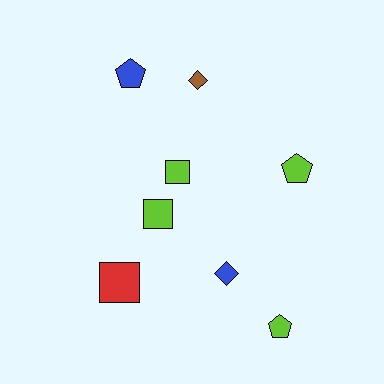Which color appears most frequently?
Lime, with 4 objects.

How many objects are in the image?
There are 8 objects.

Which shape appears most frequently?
Square, with 3 objects.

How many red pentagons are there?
There are no red pentagons.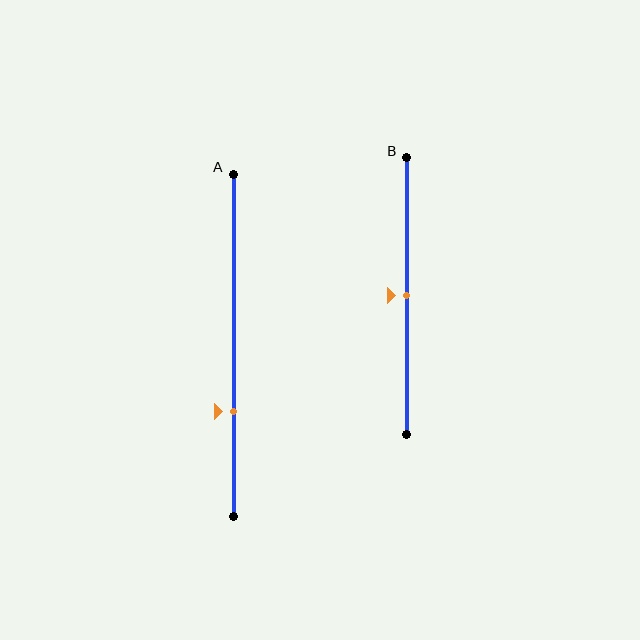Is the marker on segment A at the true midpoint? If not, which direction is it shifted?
No, the marker on segment A is shifted downward by about 19% of the segment length.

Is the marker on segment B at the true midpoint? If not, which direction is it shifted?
Yes, the marker on segment B is at the true midpoint.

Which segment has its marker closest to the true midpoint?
Segment B has its marker closest to the true midpoint.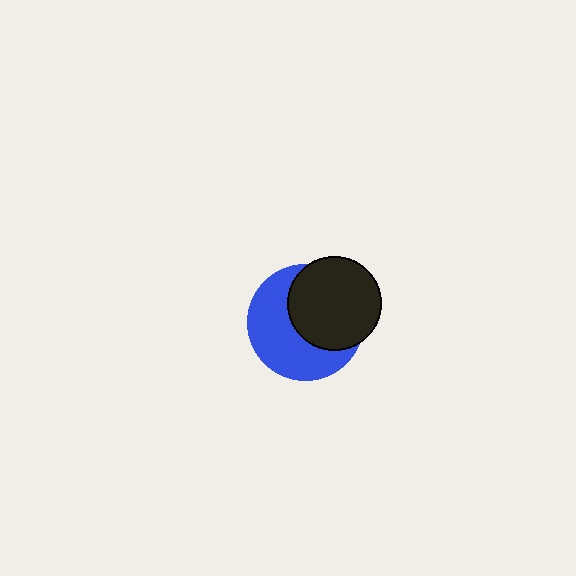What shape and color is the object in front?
The object in front is a black circle.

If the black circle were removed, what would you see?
You would see the complete blue circle.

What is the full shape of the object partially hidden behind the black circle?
The partially hidden object is a blue circle.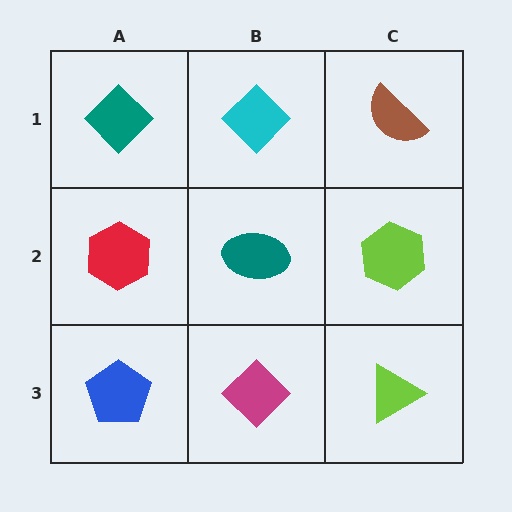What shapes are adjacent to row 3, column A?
A red hexagon (row 2, column A), a magenta diamond (row 3, column B).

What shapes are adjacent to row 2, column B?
A cyan diamond (row 1, column B), a magenta diamond (row 3, column B), a red hexagon (row 2, column A), a lime hexagon (row 2, column C).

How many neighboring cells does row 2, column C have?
3.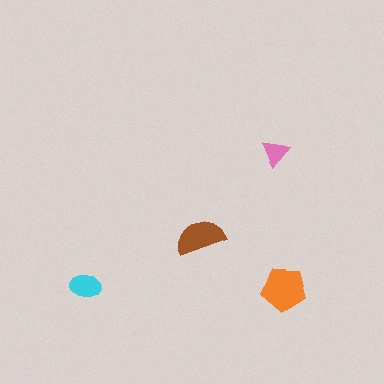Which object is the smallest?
The pink triangle.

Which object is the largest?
The orange pentagon.